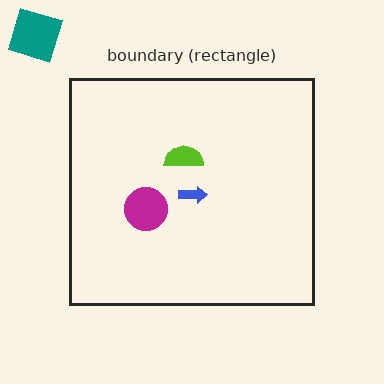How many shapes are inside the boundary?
3 inside, 1 outside.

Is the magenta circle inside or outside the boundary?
Inside.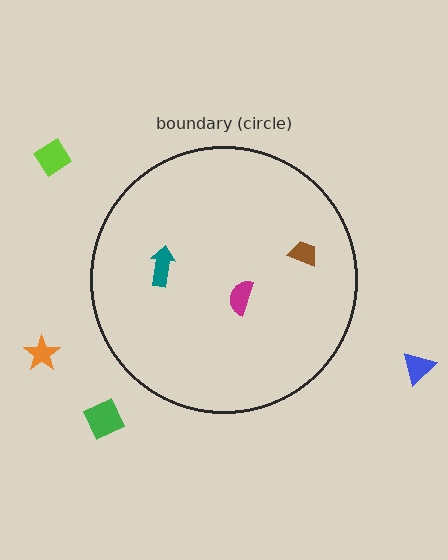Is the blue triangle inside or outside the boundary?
Outside.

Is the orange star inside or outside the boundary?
Outside.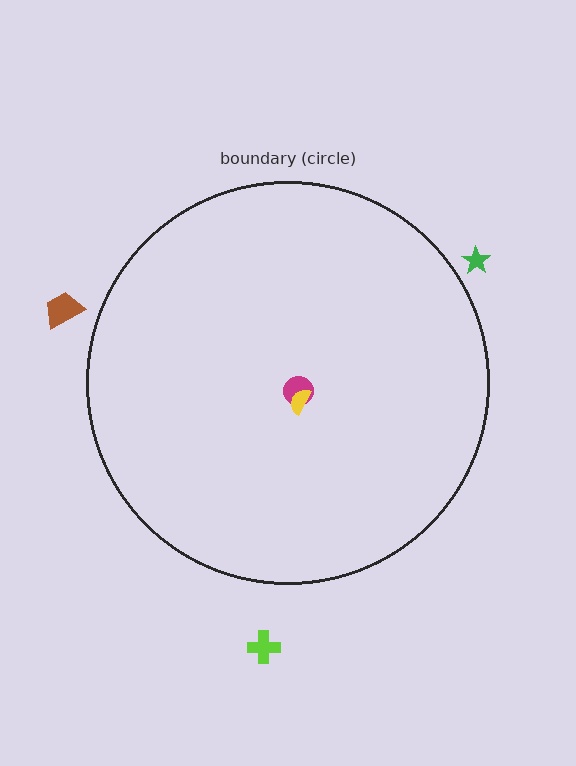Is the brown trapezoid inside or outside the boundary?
Outside.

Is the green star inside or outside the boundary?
Outside.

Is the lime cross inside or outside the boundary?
Outside.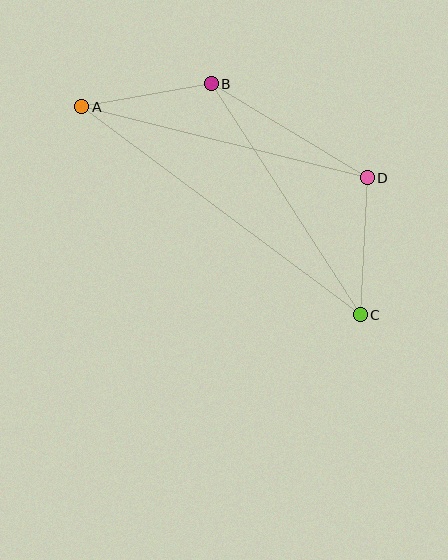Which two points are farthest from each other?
Points A and C are farthest from each other.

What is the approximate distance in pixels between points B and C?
The distance between B and C is approximately 275 pixels.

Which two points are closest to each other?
Points A and B are closest to each other.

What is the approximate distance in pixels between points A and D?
The distance between A and D is approximately 294 pixels.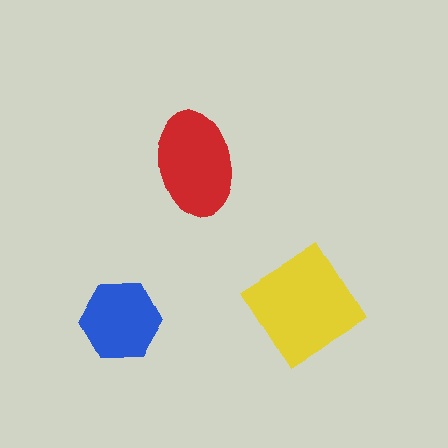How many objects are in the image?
There are 3 objects in the image.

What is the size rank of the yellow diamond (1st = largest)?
1st.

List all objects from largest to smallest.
The yellow diamond, the red ellipse, the blue hexagon.